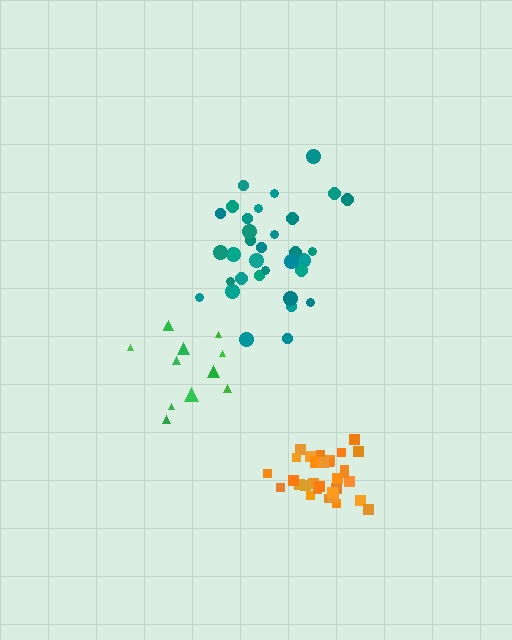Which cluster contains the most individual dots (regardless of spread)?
Teal (34).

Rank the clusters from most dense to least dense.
orange, teal, green.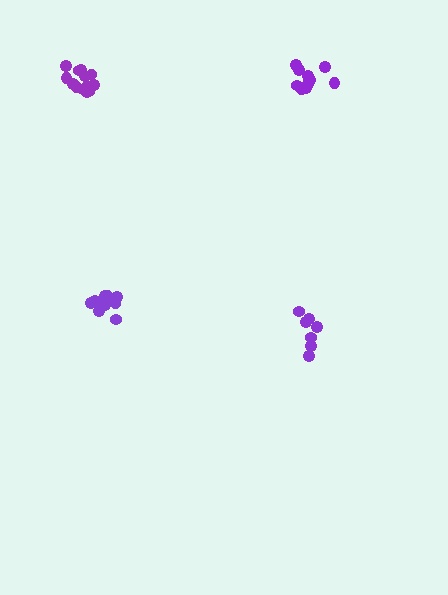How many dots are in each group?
Group 1: 10 dots, Group 2: 13 dots, Group 3: 7 dots, Group 4: 13 dots (43 total).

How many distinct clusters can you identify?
There are 4 distinct clusters.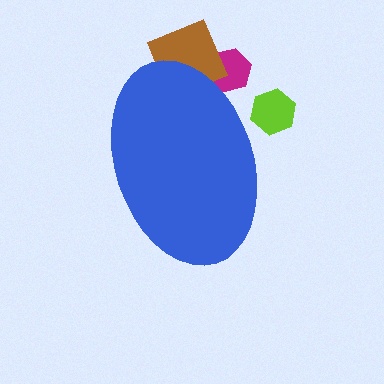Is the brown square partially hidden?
Yes, the brown square is partially hidden behind the blue ellipse.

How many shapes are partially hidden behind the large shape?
3 shapes are partially hidden.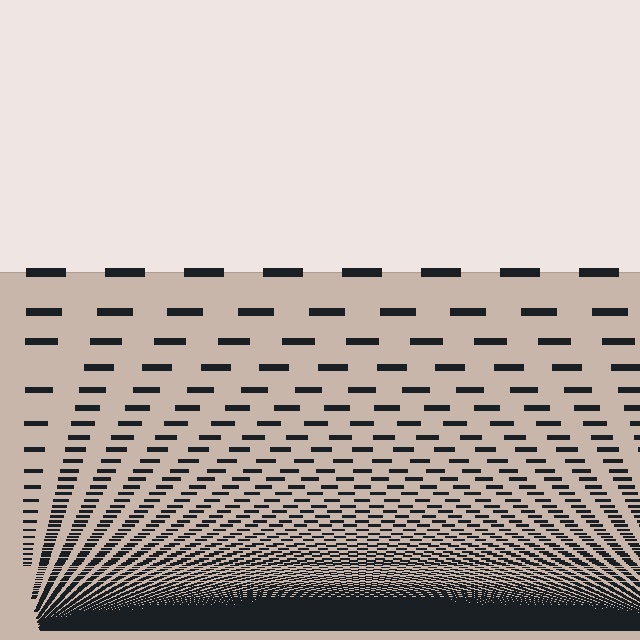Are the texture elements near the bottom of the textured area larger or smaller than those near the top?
Smaller. The gradient is inverted — elements near the bottom are smaller and denser.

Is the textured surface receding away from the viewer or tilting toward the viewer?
The surface appears to tilt toward the viewer. Texture elements get larger and sparser toward the top.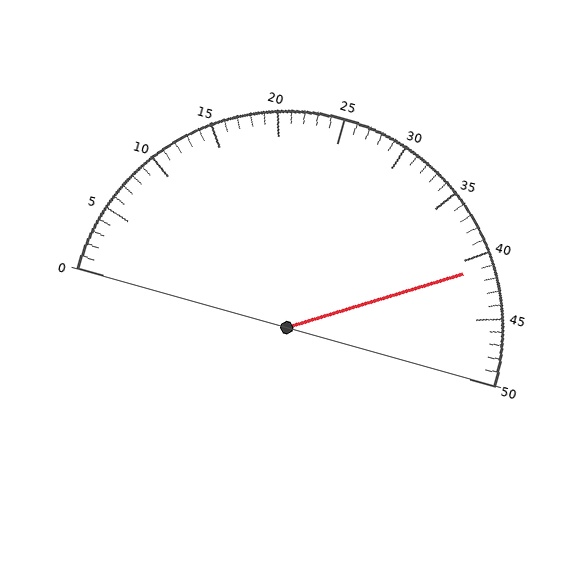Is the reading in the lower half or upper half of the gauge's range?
The reading is in the upper half of the range (0 to 50).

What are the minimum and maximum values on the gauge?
The gauge ranges from 0 to 50.